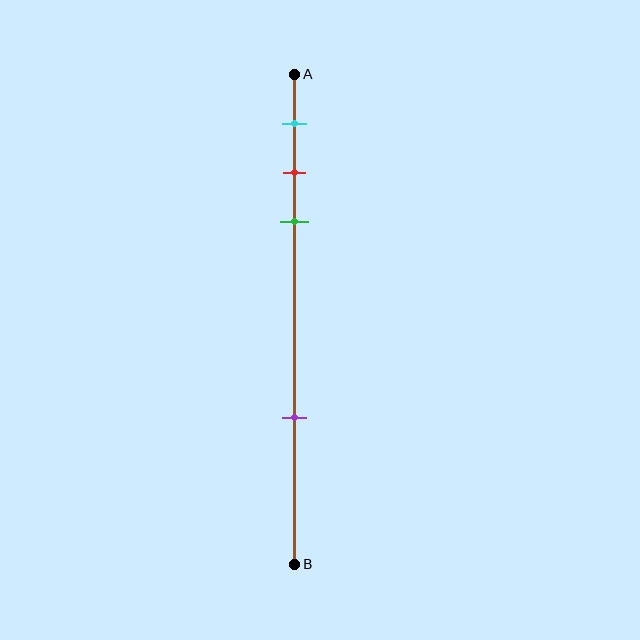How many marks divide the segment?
There are 4 marks dividing the segment.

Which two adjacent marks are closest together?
The red and green marks are the closest adjacent pair.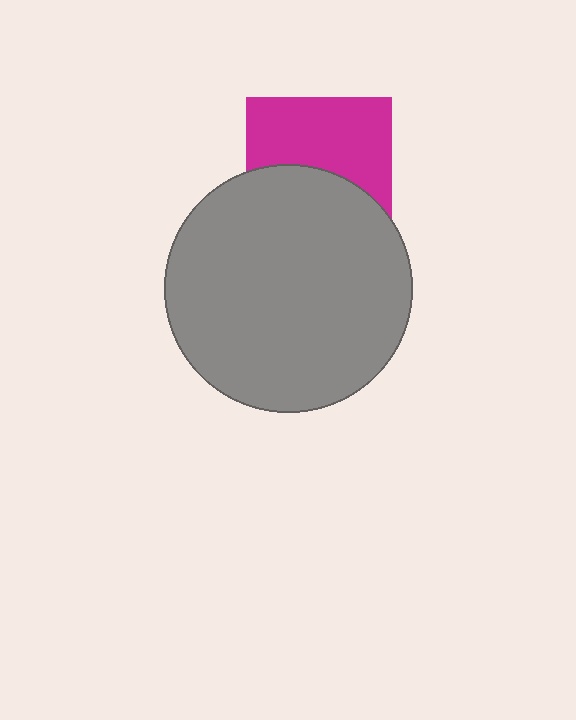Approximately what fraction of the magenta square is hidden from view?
Roughly 46% of the magenta square is hidden behind the gray circle.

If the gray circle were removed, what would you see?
You would see the complete magenta square.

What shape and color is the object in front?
The object in front is a gray circle.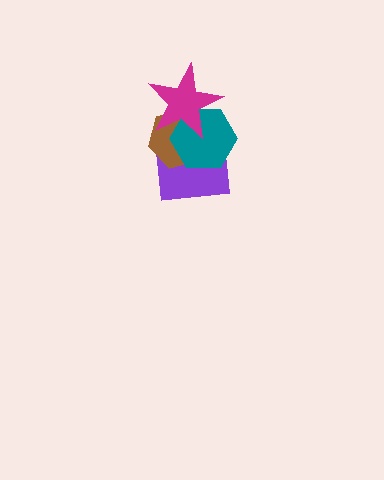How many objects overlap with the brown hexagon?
3 objects overlap with the brown hexagon.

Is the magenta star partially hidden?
No, no other shape covers it.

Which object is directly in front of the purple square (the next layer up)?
The brown hexagon is directly in front of the purple square.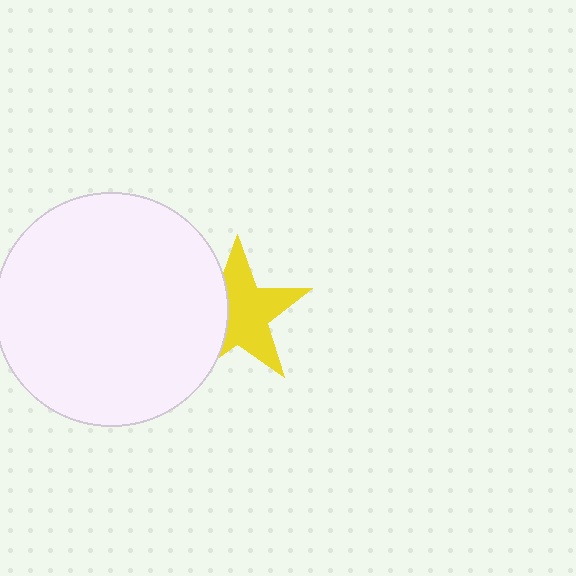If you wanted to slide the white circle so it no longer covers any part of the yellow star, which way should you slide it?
Slide it left — that is the most direct way to separate the two shapes.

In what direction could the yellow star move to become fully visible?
The yellow star could move right. That would shift it out from behind the white circle entirely.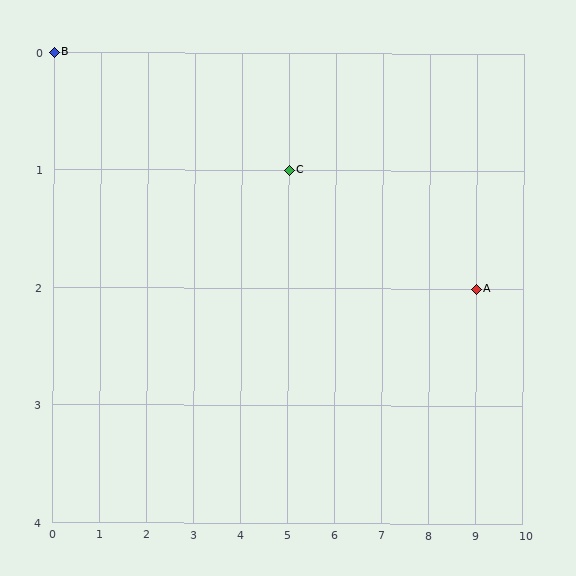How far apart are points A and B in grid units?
Points A and B are 9 columns and 2 rows apart (about 9.2 grid units diagonally).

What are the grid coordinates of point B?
Point B is at grid coordinates (0, 0).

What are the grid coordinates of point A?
Point A is at grid coordinates (9, 2).